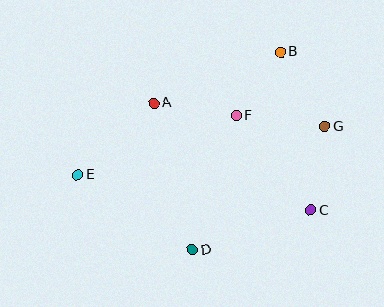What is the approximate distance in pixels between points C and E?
The distance between C and E is approximately 236 pixels.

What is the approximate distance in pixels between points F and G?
The distance between F and G is approximately 89 pixels.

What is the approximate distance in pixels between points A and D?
The distance between A and D is approximately 152 pixels.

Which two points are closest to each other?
Points B and F are closest to each other.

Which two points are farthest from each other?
Points E and G are farthest from each other.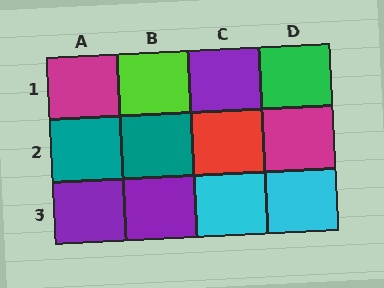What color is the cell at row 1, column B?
Lime.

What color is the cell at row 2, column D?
Magenta.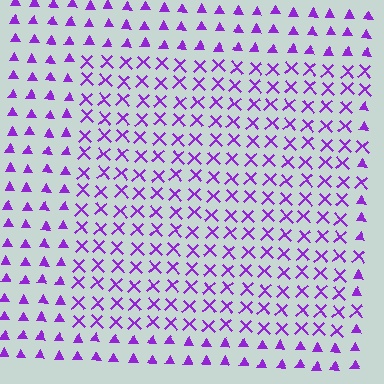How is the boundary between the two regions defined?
The boundary is defined by a change in element shape: X marks inside vs. triangles outside. All elements share the same color and spacing.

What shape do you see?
I see a rectangle.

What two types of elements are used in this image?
The image uses X marks inside the rectangle region and triangles outside it.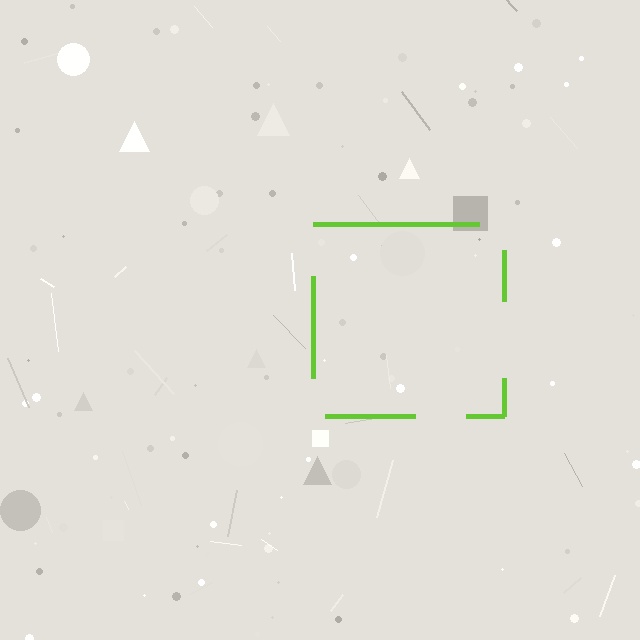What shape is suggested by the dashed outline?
The dashed outline suggests a square.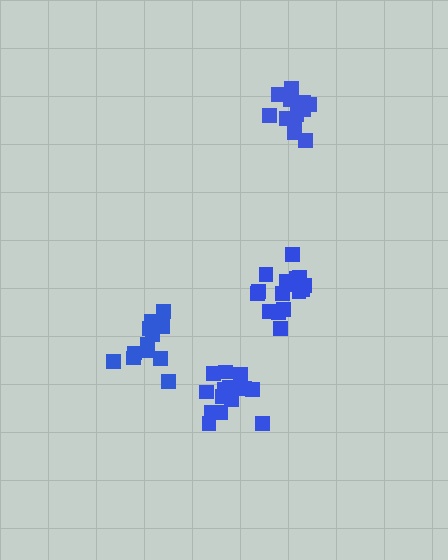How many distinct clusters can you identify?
There are 4 distinct clusters.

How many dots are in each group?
Group 1: 16 dots, Group 2: 12 dots, Group 3: 16 dots, Group 4: 12 dots (56 total).